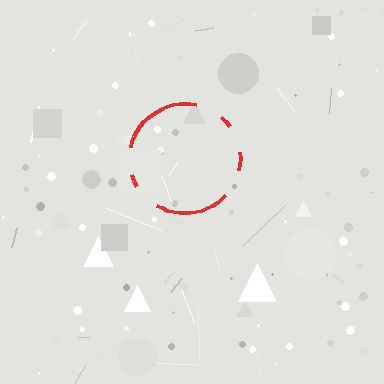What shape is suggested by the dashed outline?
The dashed outline suggests a circle.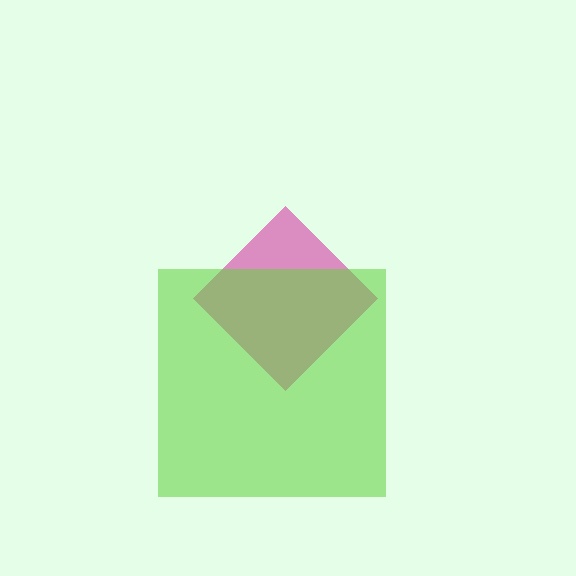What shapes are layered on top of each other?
The layered shapes are: a magenta diamond, a lime square.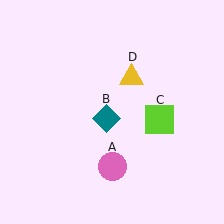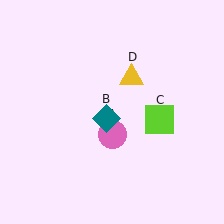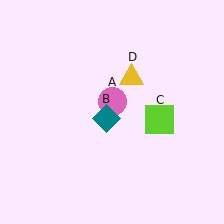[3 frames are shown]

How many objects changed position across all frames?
1 object changed position: pink circle (object A).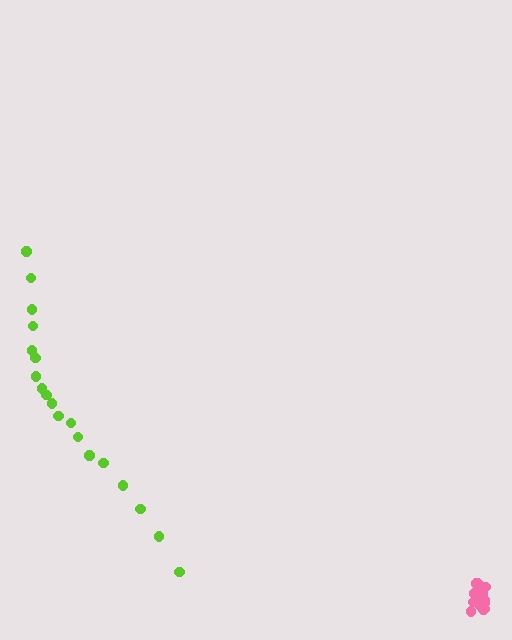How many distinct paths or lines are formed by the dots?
There are 2 distinct paths.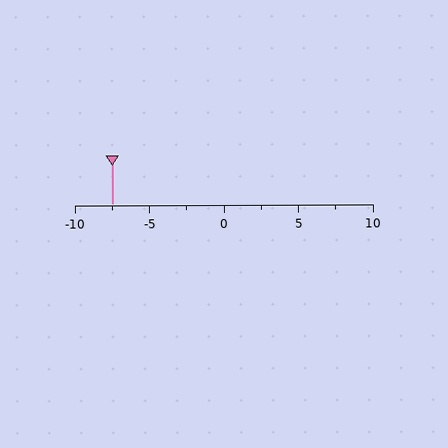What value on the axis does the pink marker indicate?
The marker indicates approximately -7.5.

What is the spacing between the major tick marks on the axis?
The major ticks are spaced 5 apart.